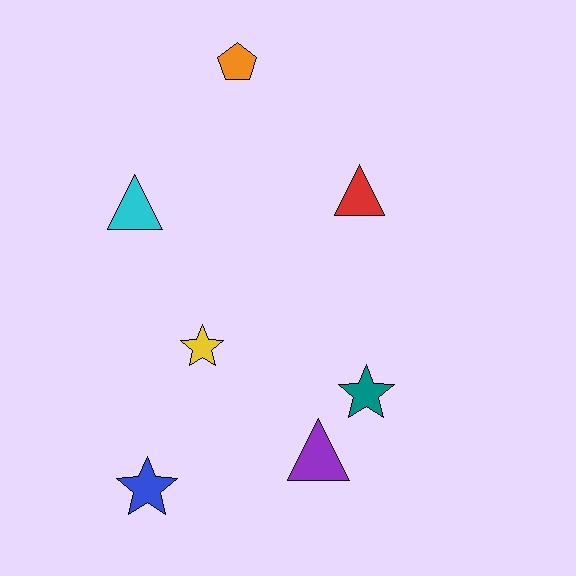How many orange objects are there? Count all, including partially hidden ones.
There is 1 orange object.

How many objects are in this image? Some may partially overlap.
There are 7 objects.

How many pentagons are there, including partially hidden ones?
There is 1 pentagon.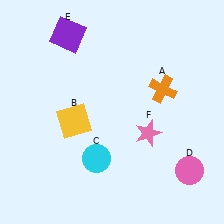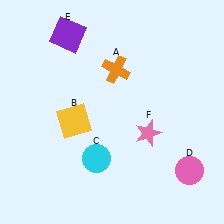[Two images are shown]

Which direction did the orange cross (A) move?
The orange cross (A) moved left.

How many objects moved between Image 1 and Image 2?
1 object moved between the two images.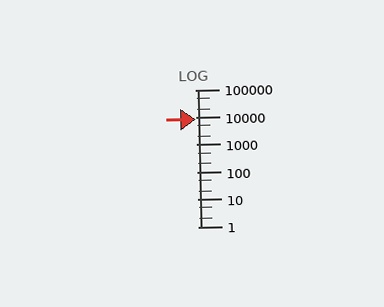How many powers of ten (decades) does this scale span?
The scale spans 5 decades, from 1 to 100000.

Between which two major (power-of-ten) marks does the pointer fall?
The pointer is between 1000 and 10000.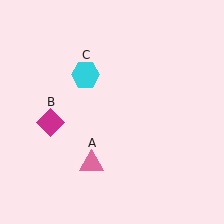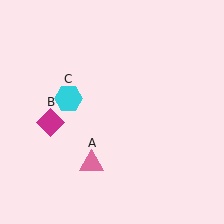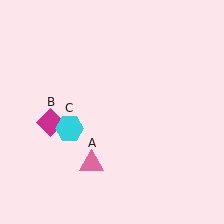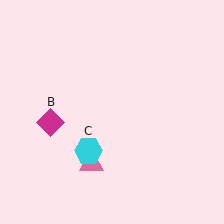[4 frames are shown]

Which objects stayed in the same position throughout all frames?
Pink triangle (object A) and magenta diamond (object B) remained stationary.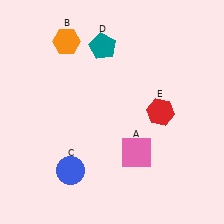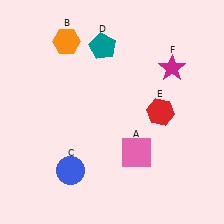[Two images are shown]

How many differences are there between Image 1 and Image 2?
There is 1 difference between the two images.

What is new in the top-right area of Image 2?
A magenta star (F) was added in the top-right area of Image 2.